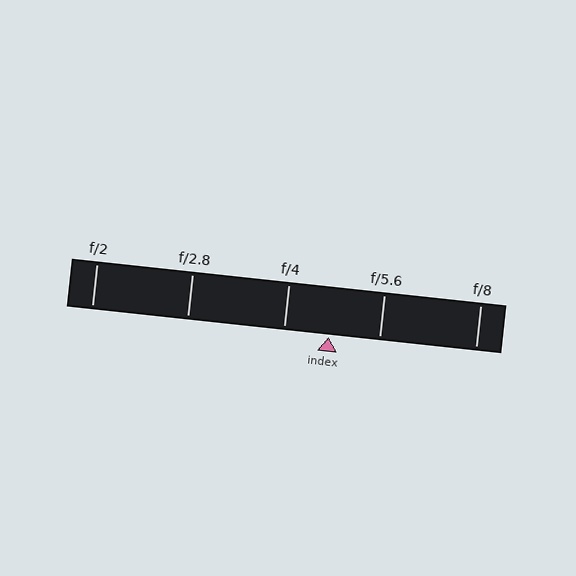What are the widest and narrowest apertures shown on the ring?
The widest aperture shown is f/2 and the narrowest is f/8.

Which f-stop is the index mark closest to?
The index mark is closest to f/4.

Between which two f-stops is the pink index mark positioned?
The index mark is between f/4 and f/5.6.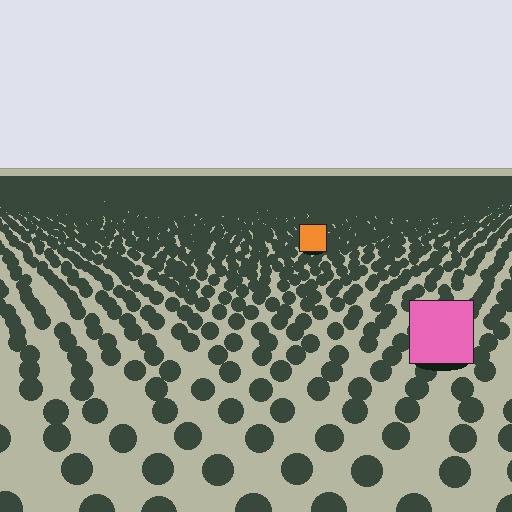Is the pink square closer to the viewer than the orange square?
Yes. The pink square is closer — you can tell from the texture gradient: the ground texture is coarser near it.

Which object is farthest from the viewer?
The orange square is farthest from the viewer. It appears smaller and the ground texture around it is denser.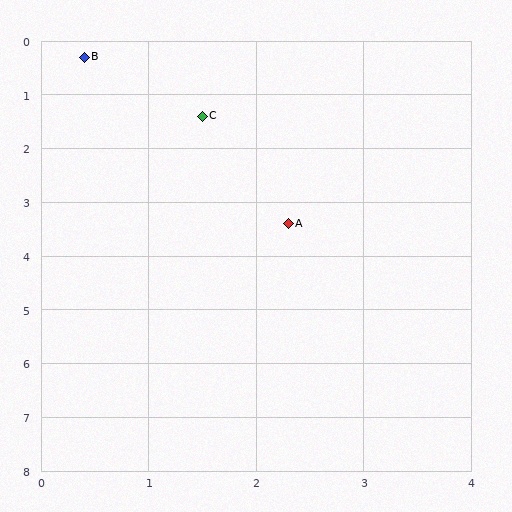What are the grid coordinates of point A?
Point A is at approximately (2.3, 3.4).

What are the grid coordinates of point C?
Point C is at approximately (1.5, 1.4).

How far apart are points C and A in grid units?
Points C and A are about 2.2 grid units apart.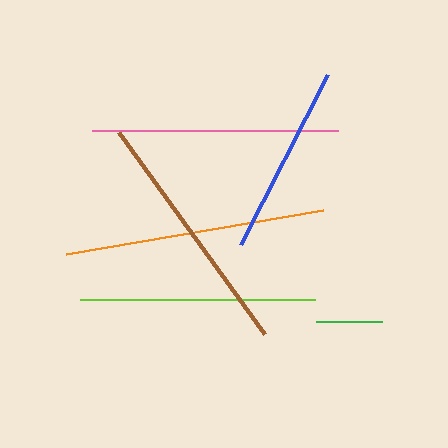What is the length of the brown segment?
The brown segment is approximately 250 pixels long.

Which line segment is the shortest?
The green line is the shortest at approximately 66 pixels.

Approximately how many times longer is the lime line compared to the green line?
The lime line is approximately 3.6 times the length of the green line.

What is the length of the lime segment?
The lime segment is approximately 235 pixels long.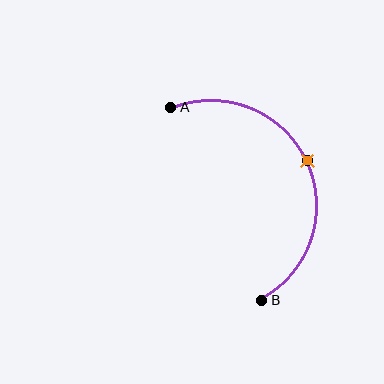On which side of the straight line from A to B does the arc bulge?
The arc bulges to the right of the straight line connecting A and B.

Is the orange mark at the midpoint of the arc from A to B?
Yes. The orange mark lies on the arc at equal arc-length from both A and B — it is the arc midpoint.